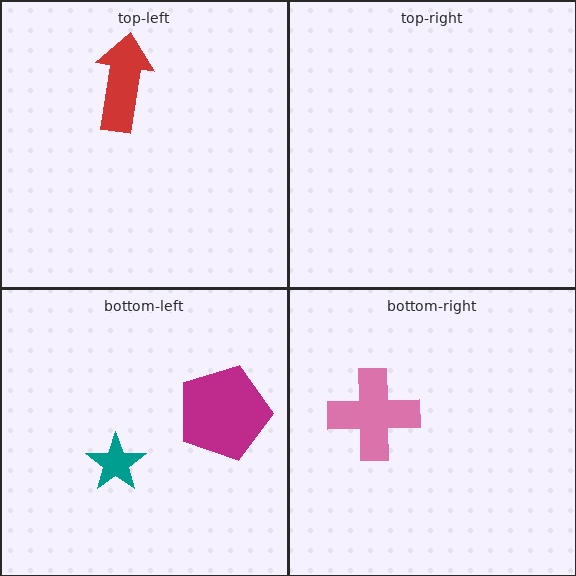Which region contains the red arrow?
The top-left region.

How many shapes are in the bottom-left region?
2.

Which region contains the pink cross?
The bottom-right region.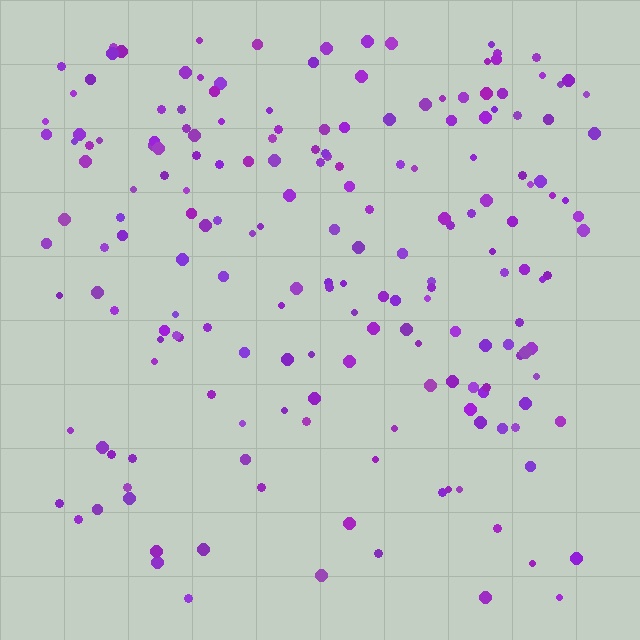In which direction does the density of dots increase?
From bottom to top, with the top side densest.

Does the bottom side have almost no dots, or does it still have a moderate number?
Still a moderate number, just noticeably fewer than the top.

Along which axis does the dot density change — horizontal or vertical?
Vertical.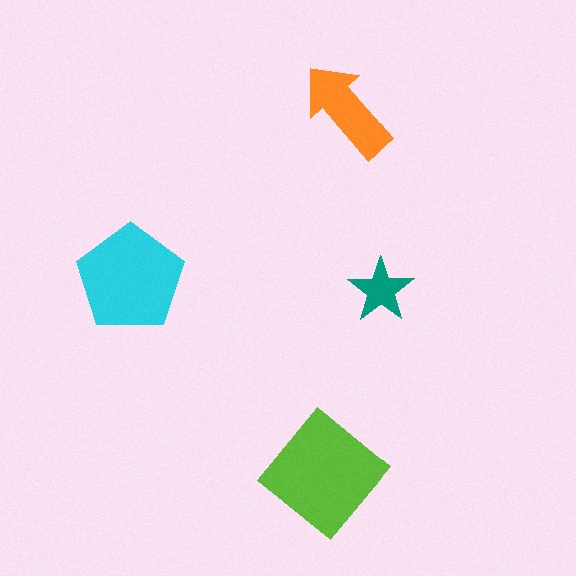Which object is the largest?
The lime diamond.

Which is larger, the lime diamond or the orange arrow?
The lime diamond.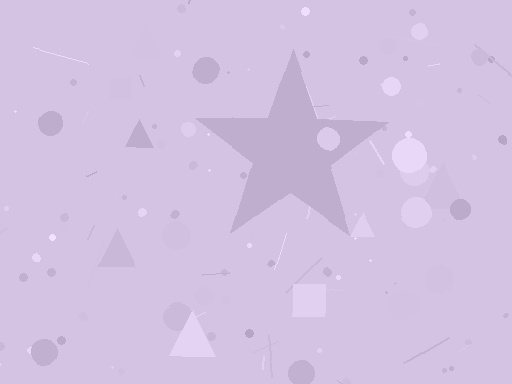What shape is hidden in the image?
A star is hidden in the image.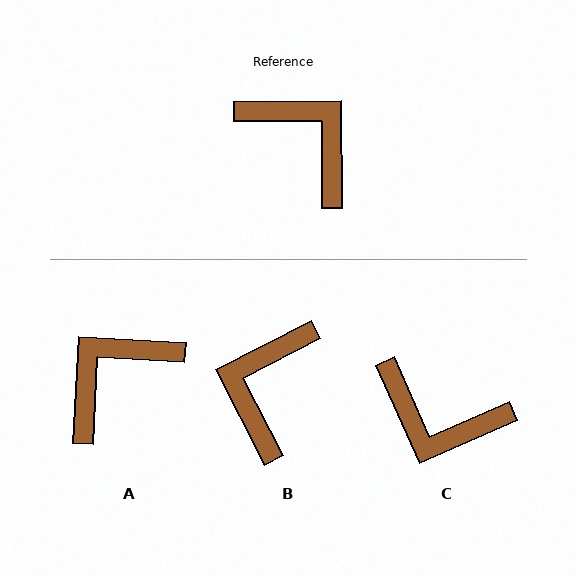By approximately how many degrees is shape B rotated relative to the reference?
Approximately 117 degrees counter-clockwise.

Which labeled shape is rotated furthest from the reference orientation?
C, about 157 degrees away.